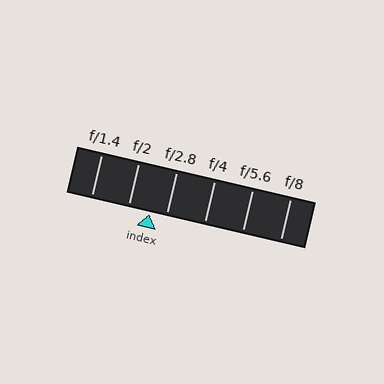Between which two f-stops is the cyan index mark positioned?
The index mark is between f/2 and f/2.8.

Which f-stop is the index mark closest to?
The index mark is closest to f/2.8.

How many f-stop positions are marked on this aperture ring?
There are 6 f-stop positions marked.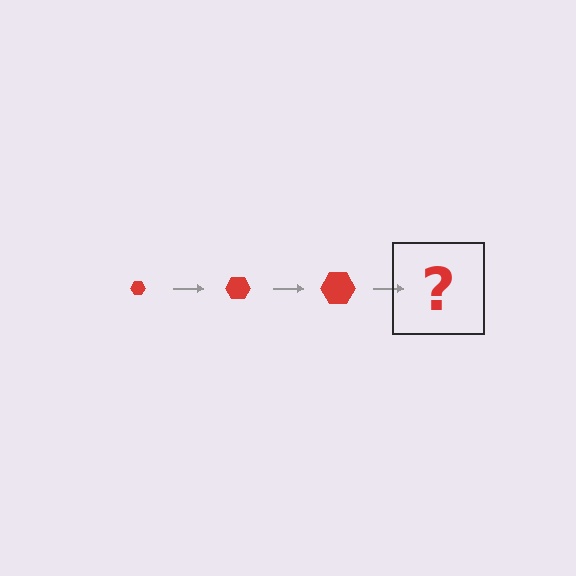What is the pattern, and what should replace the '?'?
The pattern is that the hexagon gets progressively larger each step. The '?' should be a red hexagon, larger than the previous one.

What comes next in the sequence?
The next element should be a red hexagon, larger than the previous one.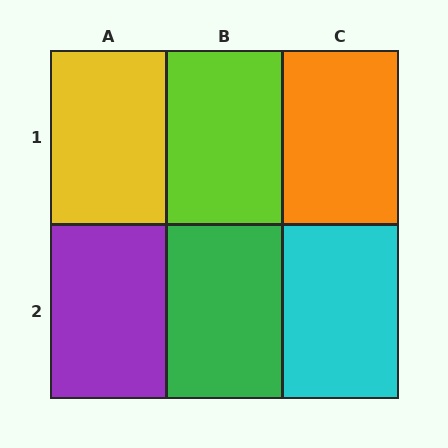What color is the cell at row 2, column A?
Purple.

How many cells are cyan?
1 cell is cyan.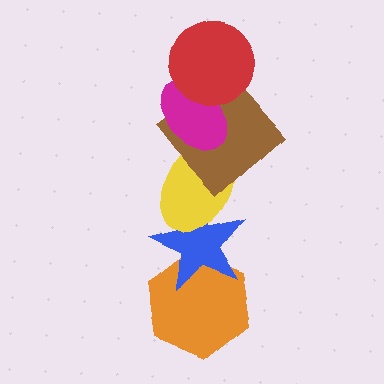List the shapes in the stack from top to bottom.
From top to bottom: the red circle, the magenta ellipse, the brown diamond, the yellow ellipse, the blue star, the orange hexagon.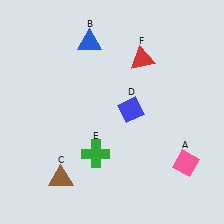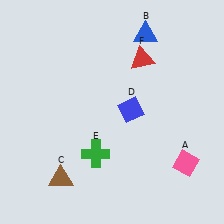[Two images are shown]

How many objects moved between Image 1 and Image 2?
1 object moved between the two images.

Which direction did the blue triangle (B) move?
The blue triangle (B) moved right.